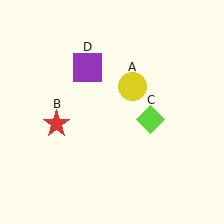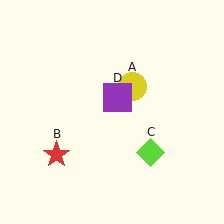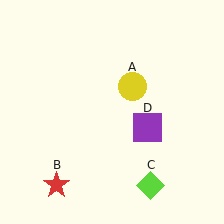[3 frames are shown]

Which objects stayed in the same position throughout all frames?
Yellow circle (object A) remained stationary.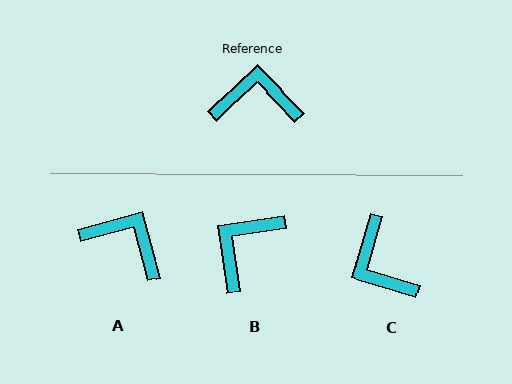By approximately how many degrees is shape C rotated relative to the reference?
Approximately 120 degrees counter-clockwise.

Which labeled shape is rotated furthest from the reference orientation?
C, about 120 degrees away.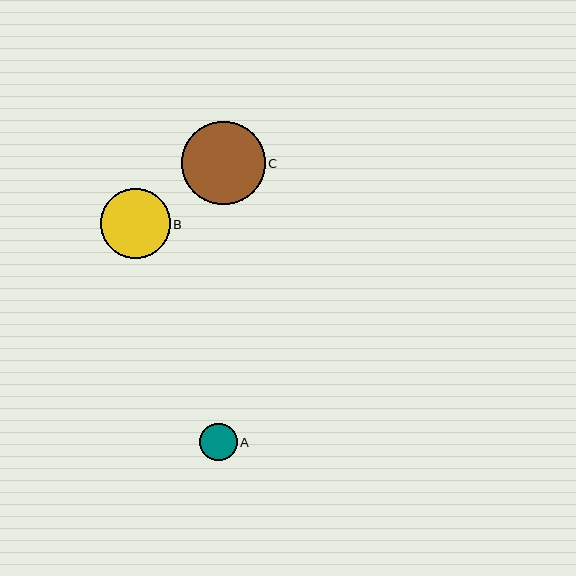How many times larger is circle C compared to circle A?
Circle C is approximately 2.2 times the size of circle A.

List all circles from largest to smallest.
From largest to smallest: C, B, A.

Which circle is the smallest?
Circle A is the smallest with a size of approximately 38 pixels.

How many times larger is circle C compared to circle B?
Circle C is approximately 1.2 times the size of circle B.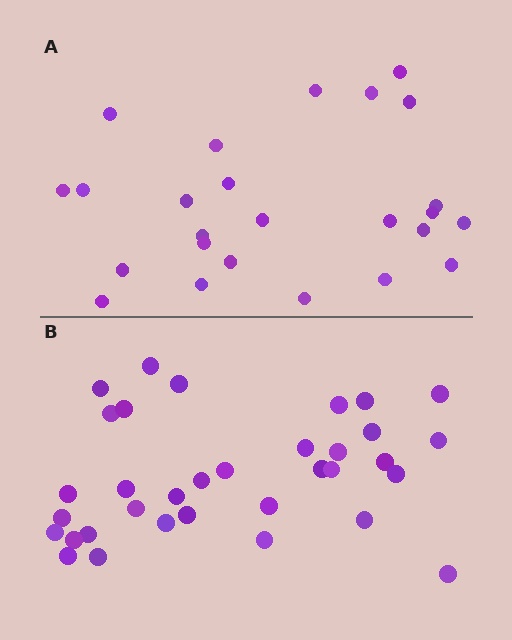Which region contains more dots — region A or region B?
Region B (the bottom region) has more dots.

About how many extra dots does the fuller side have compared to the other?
Region B has roughly 8 or so more dots than region A.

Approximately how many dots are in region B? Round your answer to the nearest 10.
About 30 dots. (The exact count is 34, which rounds to 30.)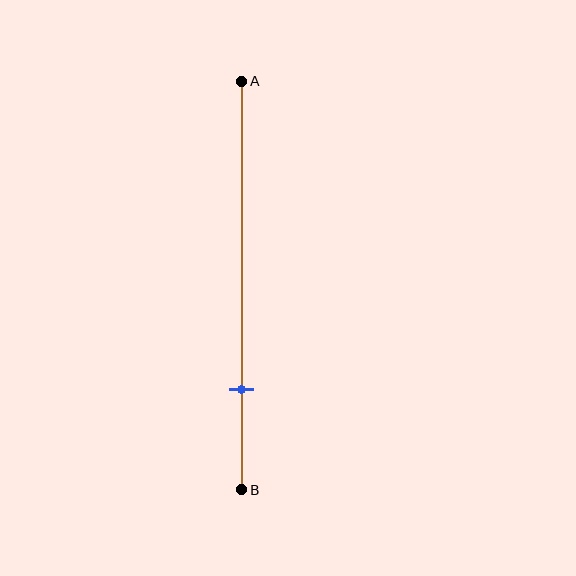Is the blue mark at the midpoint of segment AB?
No, the mark is at about 75% from A, not at the 50% midpoint.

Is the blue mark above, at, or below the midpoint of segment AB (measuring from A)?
The blue mark is below the midpoint of segment AB.